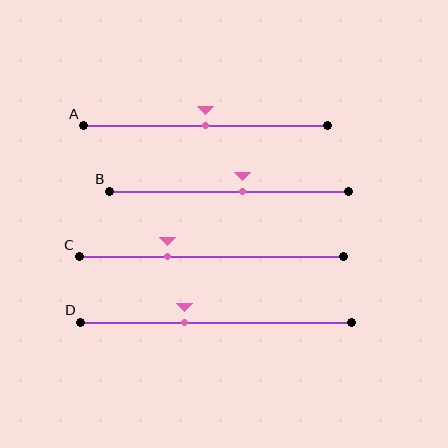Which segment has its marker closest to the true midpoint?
Segment A has its marker closest to the true midpoint.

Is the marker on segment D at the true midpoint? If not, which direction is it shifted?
No, the marker on segment D is shifted to the left by about 11% of the segment length.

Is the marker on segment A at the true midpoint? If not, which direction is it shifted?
Yes, the marker on segment A is at the true midpoint.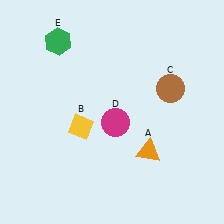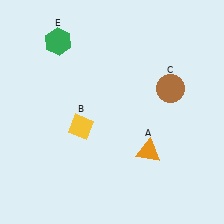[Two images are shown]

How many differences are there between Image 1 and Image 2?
There is 1 difference between the two images.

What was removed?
The magenta circle (D) was removed in Image 2.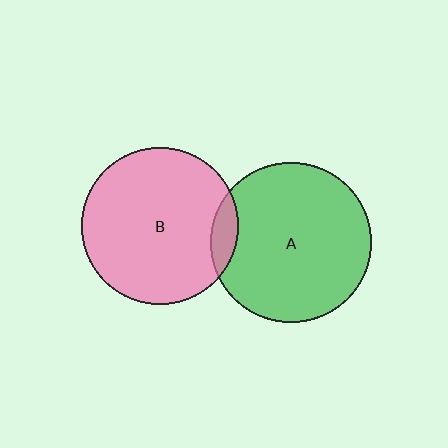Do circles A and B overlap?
Yes.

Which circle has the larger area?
Circle A (green).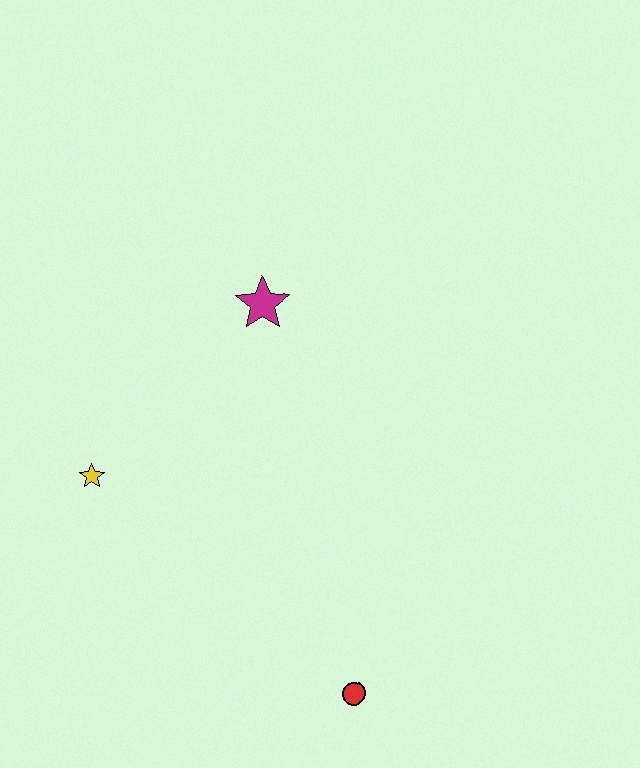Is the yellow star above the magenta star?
No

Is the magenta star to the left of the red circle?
Yes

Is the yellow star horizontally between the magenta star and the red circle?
No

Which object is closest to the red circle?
The yellow star is closest to the red circle.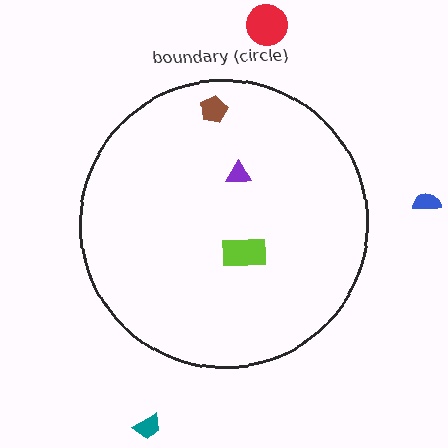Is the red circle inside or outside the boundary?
Outside.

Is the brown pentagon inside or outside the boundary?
Inside.